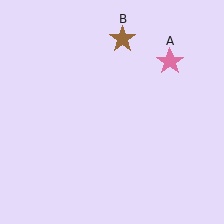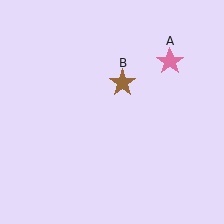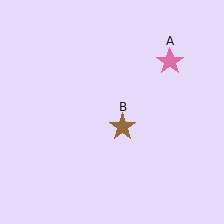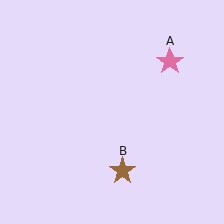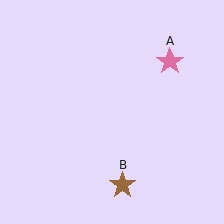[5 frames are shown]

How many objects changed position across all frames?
1 object changed position: brown star (object B).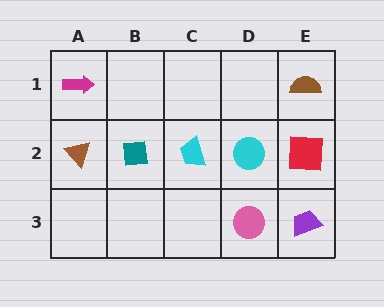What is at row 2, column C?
A cyan trapezoid.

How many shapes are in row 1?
2 shapes.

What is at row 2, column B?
A teal square.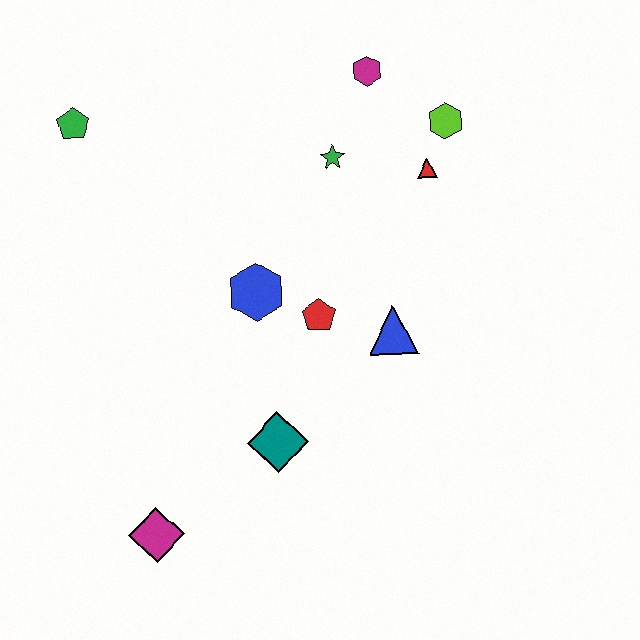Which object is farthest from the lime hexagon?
The magenta diamond is farthest from the lime hexagon.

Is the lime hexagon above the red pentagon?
Yes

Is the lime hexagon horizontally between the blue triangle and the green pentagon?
No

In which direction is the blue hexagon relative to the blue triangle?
The blue hexagon is to the left of the blue triangle.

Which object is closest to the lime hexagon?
The red triangle is closest to the lime hexagon.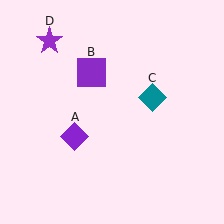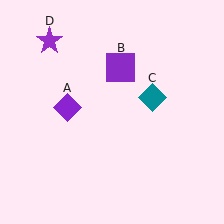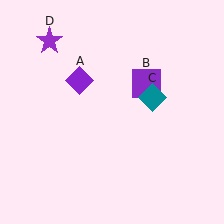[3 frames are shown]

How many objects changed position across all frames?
2 objects changed position: purple diamond (object A), purple square (object B).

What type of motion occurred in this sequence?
The purple diamond (object A), purple square (object B) rotated clockwise around the center of the scene.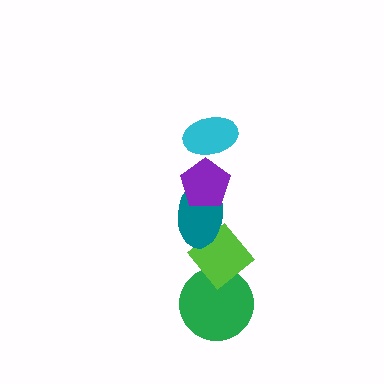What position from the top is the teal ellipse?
The teal ellipse is 3rd from the top.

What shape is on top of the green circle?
The lime diamond is on top of the green circle.